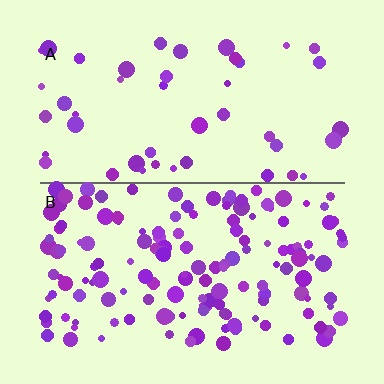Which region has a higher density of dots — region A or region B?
B (the bottom).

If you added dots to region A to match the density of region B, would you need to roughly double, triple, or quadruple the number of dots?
Approximately triple.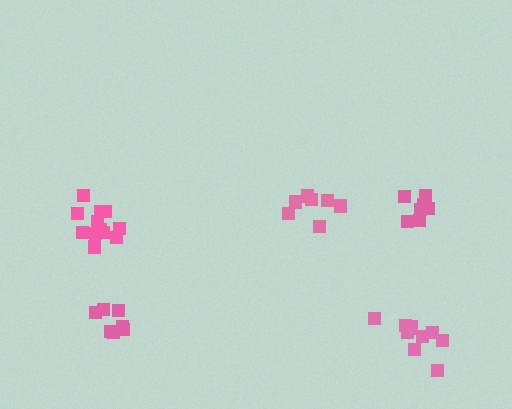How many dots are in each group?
Group 1: 12 dots, Group 2: 7 dots, Group 3: 7 dots, Group 4: 10 dots, Group 5: 7 dots (43 total).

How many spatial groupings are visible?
There are 5 spatial groupings.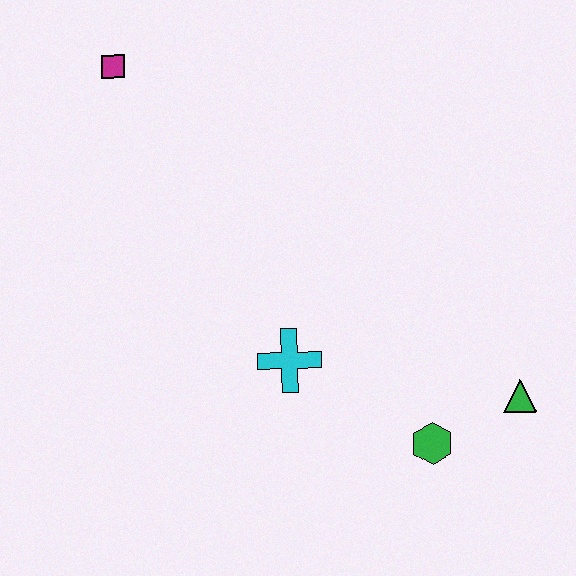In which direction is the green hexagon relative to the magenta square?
The green hexagon is below the magenta square.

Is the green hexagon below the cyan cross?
Yes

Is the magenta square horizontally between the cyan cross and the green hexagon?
No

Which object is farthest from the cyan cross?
The magenta square is farthest from the cyan cross.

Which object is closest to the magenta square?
The cyan cross is closest to the magenta square.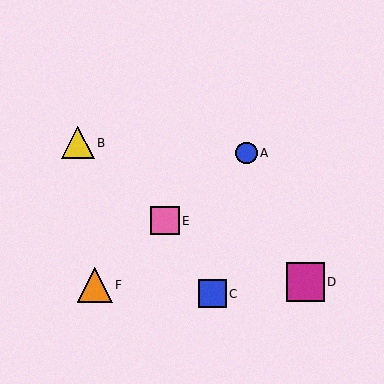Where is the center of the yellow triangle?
The center of the yellow triangle is at (78, 143).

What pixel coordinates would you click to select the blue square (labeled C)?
Click at (212, 294) to select the blue square C.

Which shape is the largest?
The magenta square (labeled D) is the largest.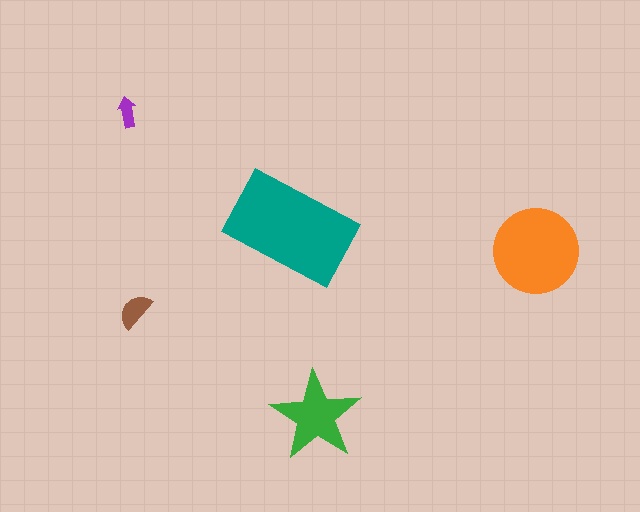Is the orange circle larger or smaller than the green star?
Larger.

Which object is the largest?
The teal rectangle.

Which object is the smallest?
The purple arrow.